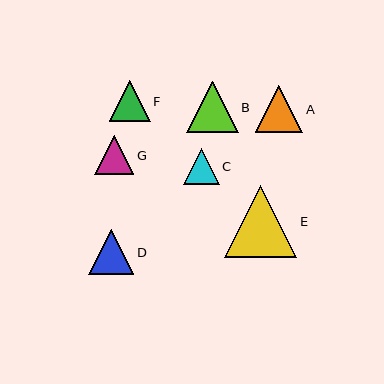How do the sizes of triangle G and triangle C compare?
Triangle G and triangle C are approximately the same size.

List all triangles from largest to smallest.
From largest to smallest: E, B, A, D, F, G, C.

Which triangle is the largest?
Triangle E is the largest with a size of approximately 72 pixels.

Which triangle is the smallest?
Triangle C is the smallest with a size of approximately 35 pixels.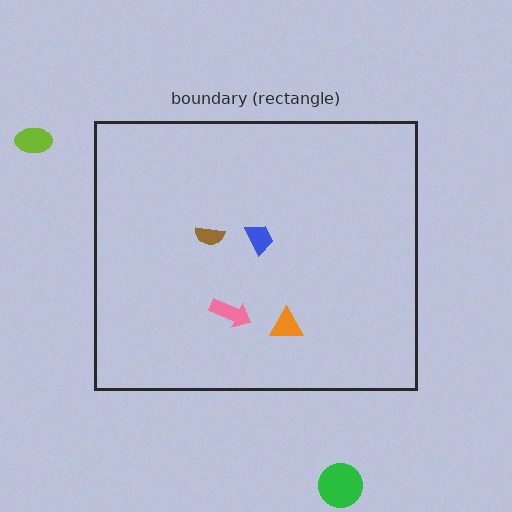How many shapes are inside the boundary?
4 inside, 2 outside.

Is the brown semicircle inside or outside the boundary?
Inside.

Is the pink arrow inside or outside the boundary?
Inside.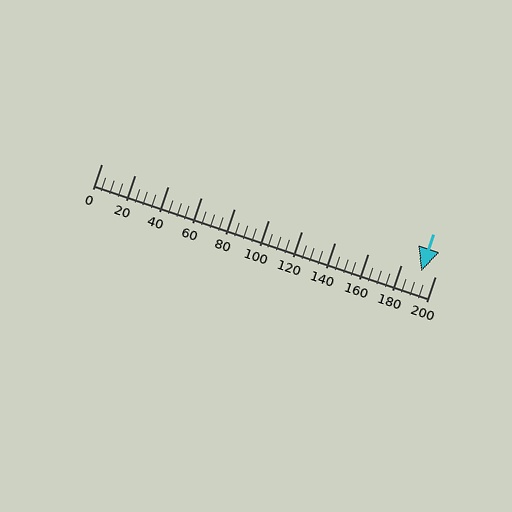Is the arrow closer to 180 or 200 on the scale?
The arrow is closer to 200.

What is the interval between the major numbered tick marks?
The major tick marks are spaced 20 units apart.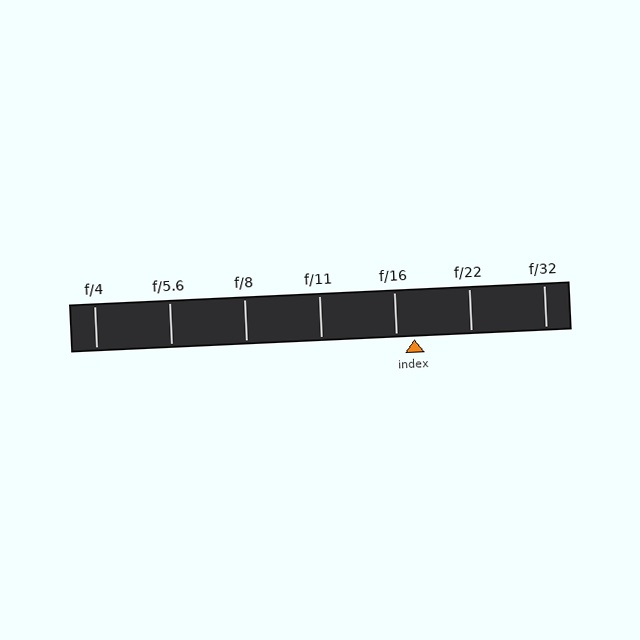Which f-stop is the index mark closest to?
The index mark is closest to f/16.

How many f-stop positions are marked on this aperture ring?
There are 7 f-stop positions marked.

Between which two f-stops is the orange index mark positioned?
The index mark is between f/16 and f/22.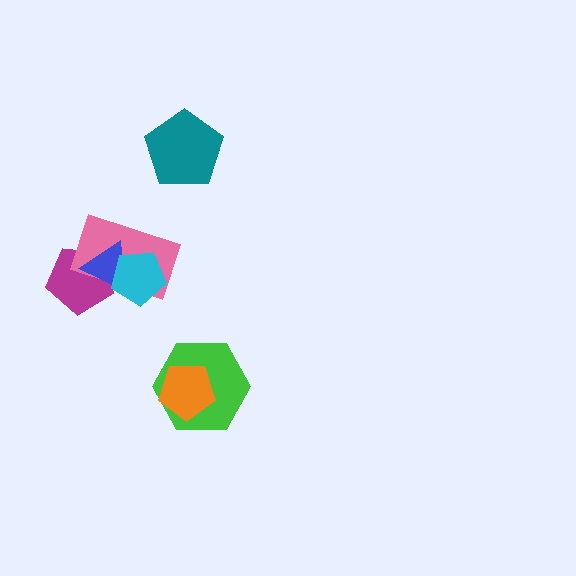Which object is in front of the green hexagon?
The orange pentagon is in front of the green hexagon.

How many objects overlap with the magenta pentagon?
3 objects overlap with the magenta pentagon.